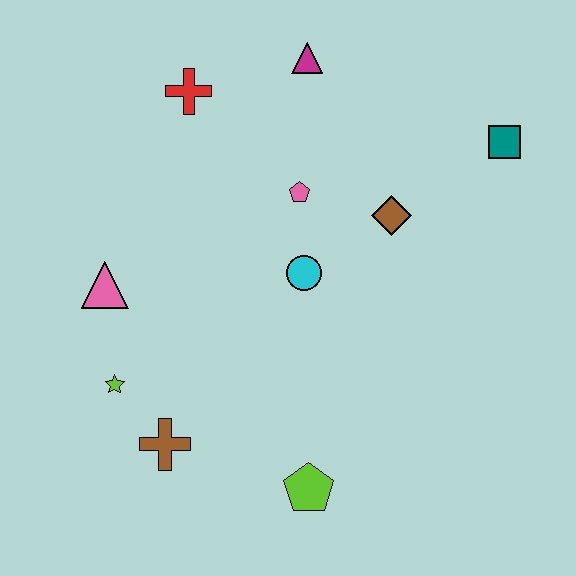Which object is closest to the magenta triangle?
The red cross is closest to the magenta triangle.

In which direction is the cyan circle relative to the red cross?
The cyan circle is below the red cross.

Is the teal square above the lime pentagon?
Yes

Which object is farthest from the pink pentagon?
The lime pentagon is farthest from the pink pentagon.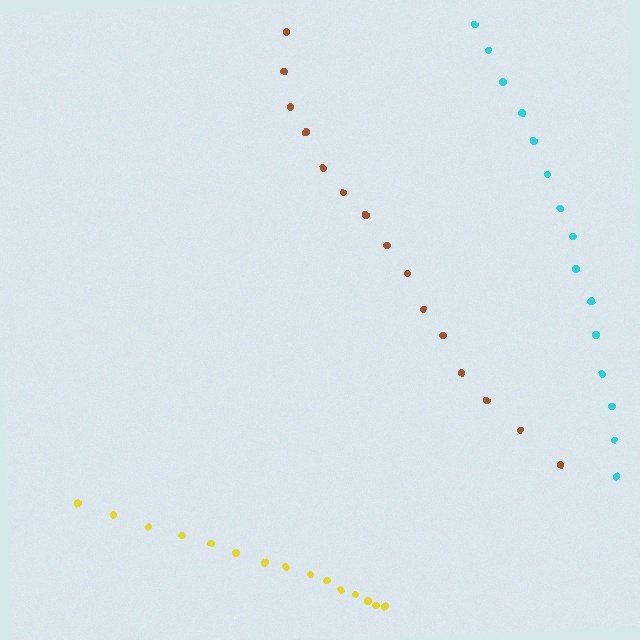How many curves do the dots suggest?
There are 3 distinct paths.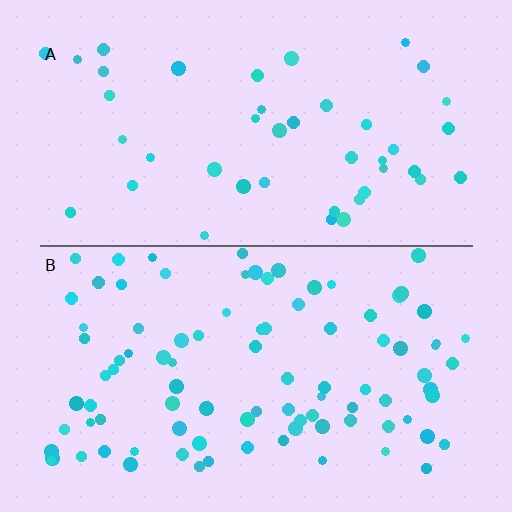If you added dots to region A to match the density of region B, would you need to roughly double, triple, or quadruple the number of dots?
Approximately double.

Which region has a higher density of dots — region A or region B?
B (the bottom).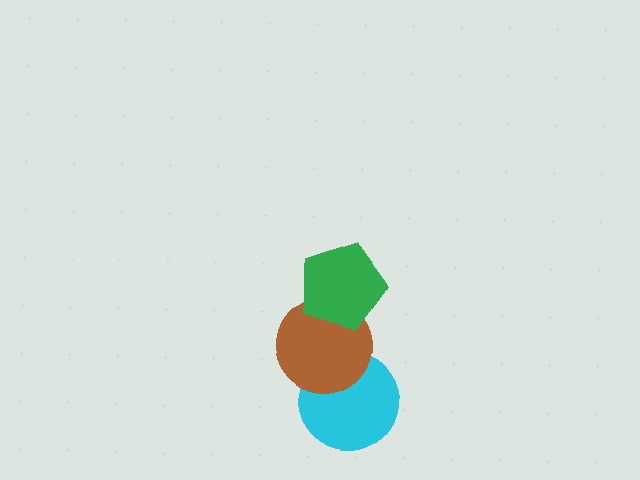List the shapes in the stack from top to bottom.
From top to bottom: the green pentagon, the brown circle, the cyan circle.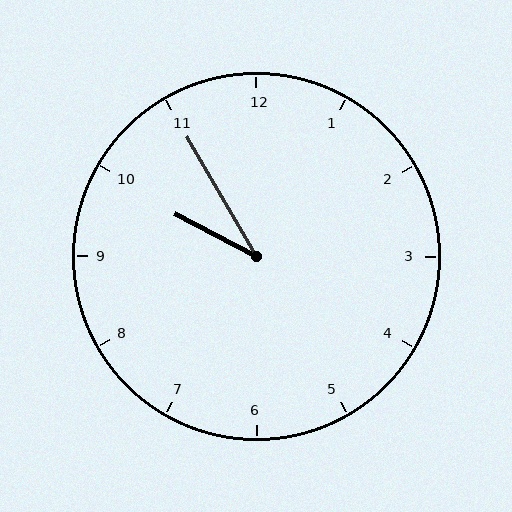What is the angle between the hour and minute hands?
Approximately 32 degrees.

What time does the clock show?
9:55.